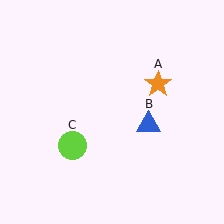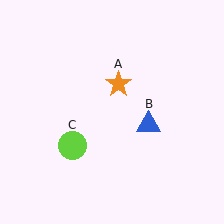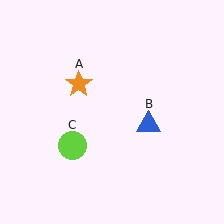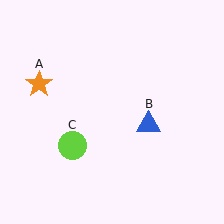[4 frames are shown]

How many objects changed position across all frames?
1 object changed position: orange star (object A).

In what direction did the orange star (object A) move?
The orange star (object A) moved left.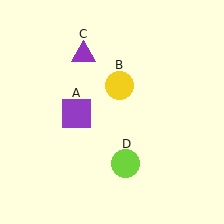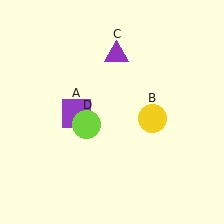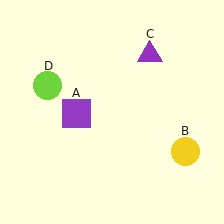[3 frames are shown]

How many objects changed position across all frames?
3 objects changed position: yellow circle (object B), purple triangle (object C), lime circle (object D).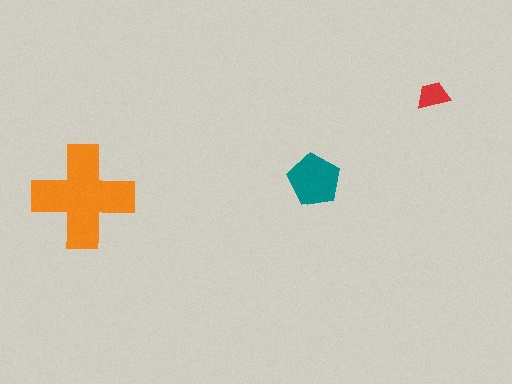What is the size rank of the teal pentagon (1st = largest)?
2nd.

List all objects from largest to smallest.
The orange cross, the teal pentagon, the red trapezoid.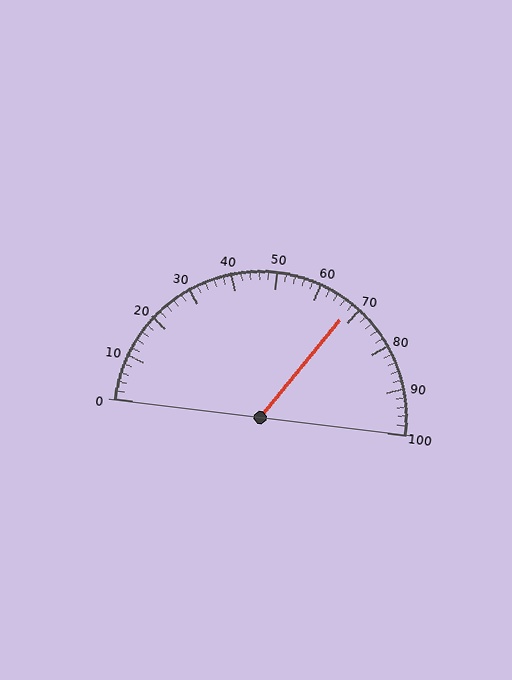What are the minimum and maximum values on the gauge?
The gauge ranges from 0 to 100.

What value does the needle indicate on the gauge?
The needle indicates approximately 68.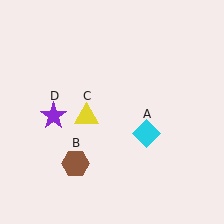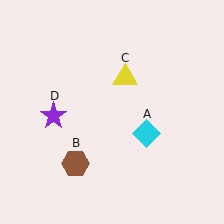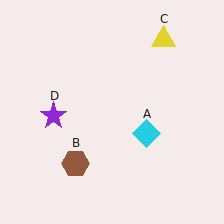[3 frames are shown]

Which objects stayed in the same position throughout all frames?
Cyan diamond (object A) and brown hexagon (object B) and purple star (object D) remained stationary.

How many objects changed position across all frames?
1 object changed position: yellow triangle (object C).